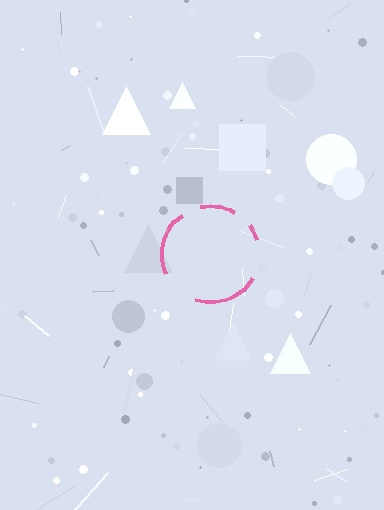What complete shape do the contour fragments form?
The contour fragments form a circle.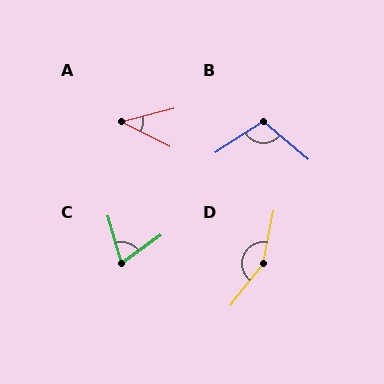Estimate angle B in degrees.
Approximately 107 degrees.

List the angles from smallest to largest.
A (42°), C (70°), B (107°), D (153°).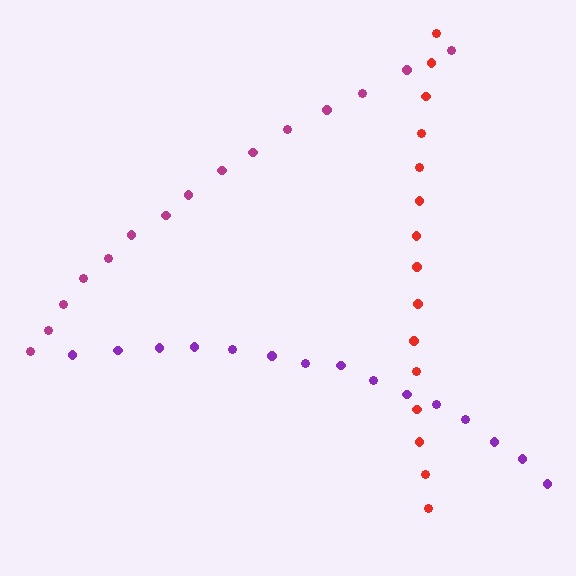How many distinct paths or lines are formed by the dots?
There are 3 distinct paths.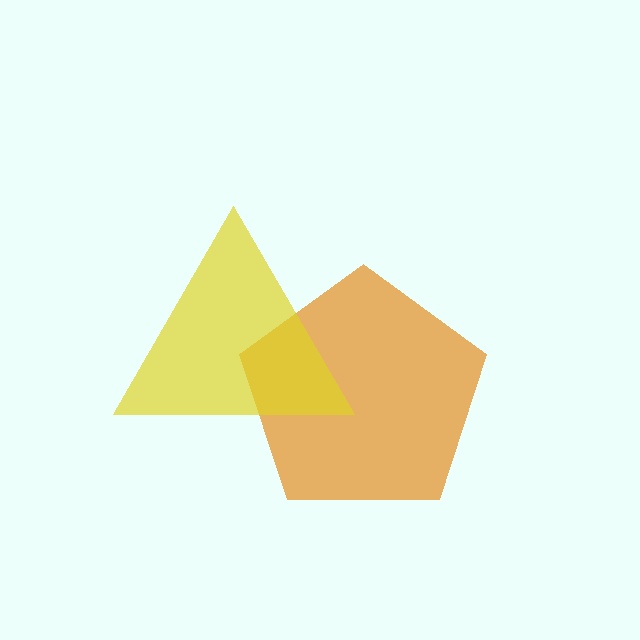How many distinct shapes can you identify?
There are 2 distinct shapes: an orange pentagon, a yellow triangle.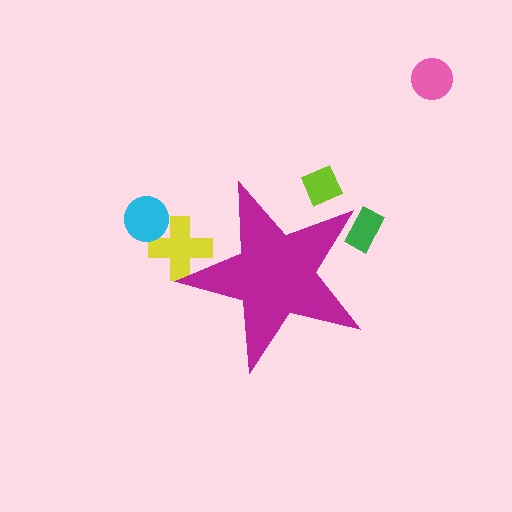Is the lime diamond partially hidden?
Yes, the lime diamond is partially hidden behind the magenta star.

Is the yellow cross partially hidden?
Yes, the yellow cross is partially hidden behind the magenta star.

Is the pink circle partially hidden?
No, the pink circle is fully visible.